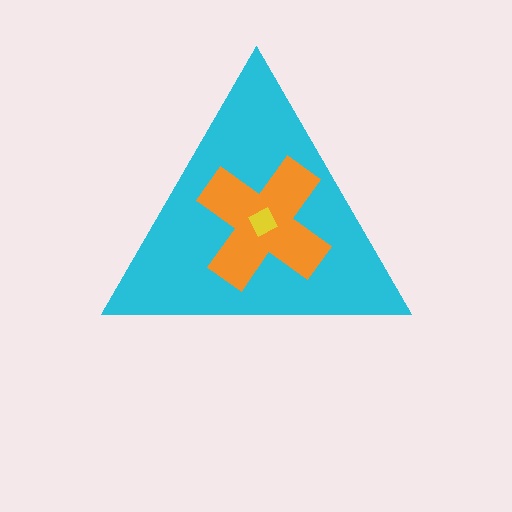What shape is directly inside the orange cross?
The yellow diamond.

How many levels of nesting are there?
3.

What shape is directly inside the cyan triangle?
The orange cross.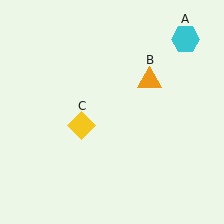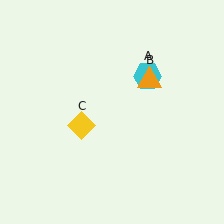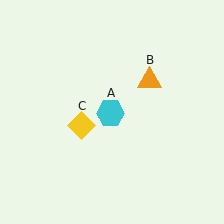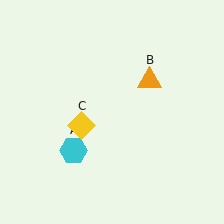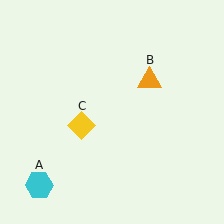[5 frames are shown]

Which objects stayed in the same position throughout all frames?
Orange triangle (object B) and yellow diamond (object C) remained stationary.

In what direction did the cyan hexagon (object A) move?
The cyan hexagon (object A) moved down and to the left.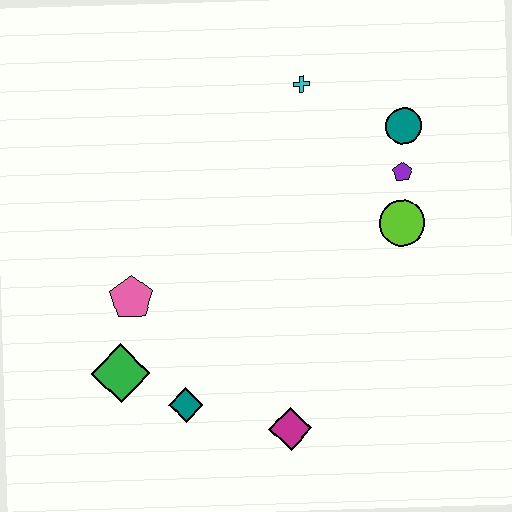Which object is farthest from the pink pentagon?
The teal circle is farthest from the pink pentagon.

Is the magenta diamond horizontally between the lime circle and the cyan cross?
No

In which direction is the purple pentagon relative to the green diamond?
The purple pentagon is to the right of the green diamond.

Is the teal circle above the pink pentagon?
Yes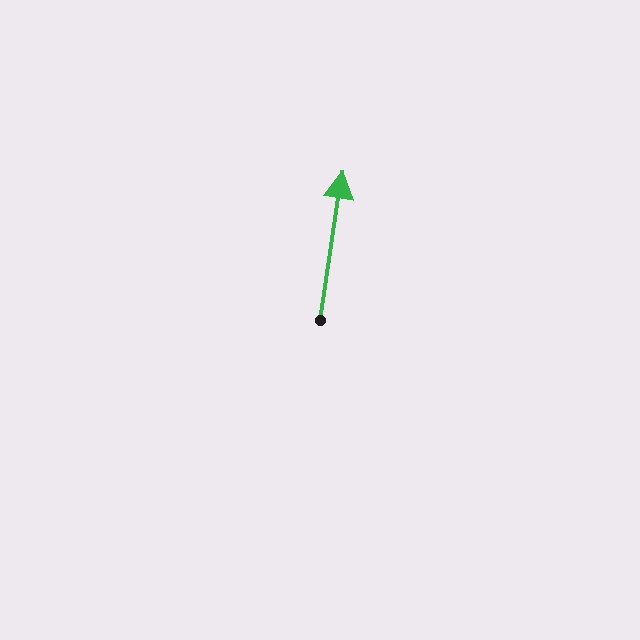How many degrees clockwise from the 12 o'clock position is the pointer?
Approximately 9 degrees.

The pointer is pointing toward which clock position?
Roughly 12 o'clock.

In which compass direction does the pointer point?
North.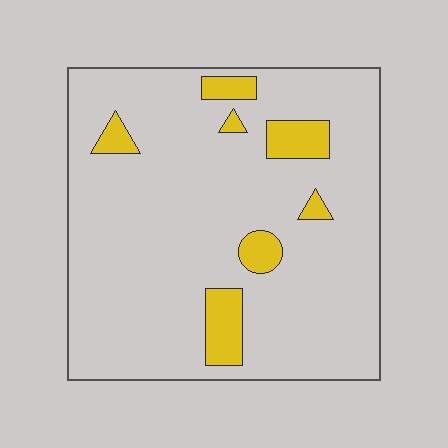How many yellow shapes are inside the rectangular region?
7.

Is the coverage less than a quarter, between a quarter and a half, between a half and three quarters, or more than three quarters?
Less than a quarter.